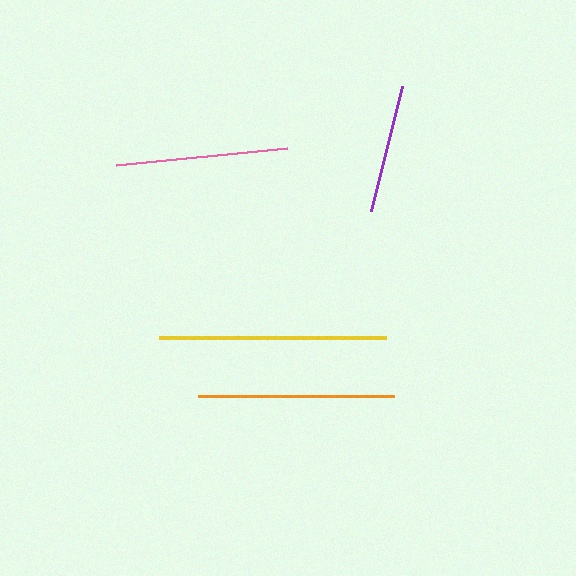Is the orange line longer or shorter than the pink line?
The orange line is longer than the pink line.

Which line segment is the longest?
The yellow line is the longest at approximately 227 pixels.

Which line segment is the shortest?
The purple line is the shortest at approximately 129 pixels.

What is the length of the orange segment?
The orange segment is approximately 196 pixels long.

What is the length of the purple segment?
The purple segment is approximately 129 pixels long.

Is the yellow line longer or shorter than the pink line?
The yellow line is longer than the pink line.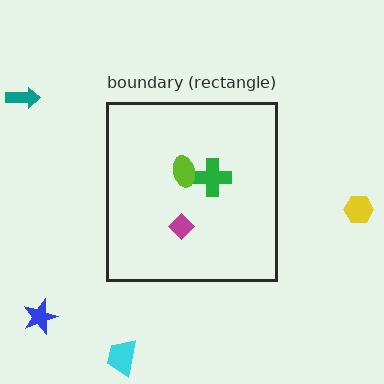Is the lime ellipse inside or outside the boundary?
Inside.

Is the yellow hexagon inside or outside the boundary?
Outside.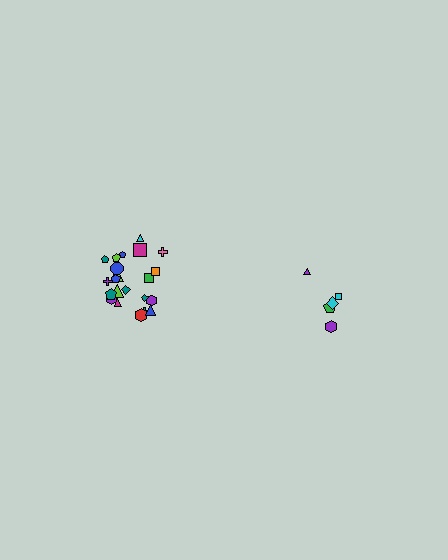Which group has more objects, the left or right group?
The left group.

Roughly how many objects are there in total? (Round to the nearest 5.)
Roughly 25 objects in total.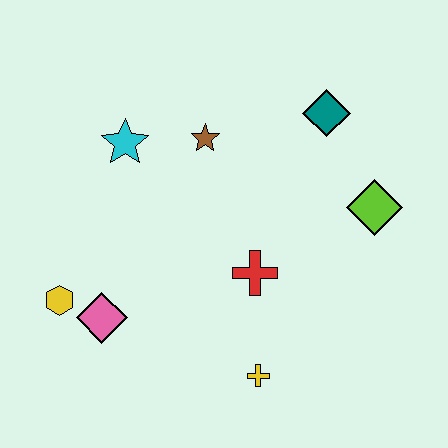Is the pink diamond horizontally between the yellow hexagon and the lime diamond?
Yes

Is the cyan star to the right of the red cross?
No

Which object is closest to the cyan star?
The brown star is closest to the cyan star.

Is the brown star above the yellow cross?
Yes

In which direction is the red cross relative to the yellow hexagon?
The red cross is to the right of the yellow hexagon.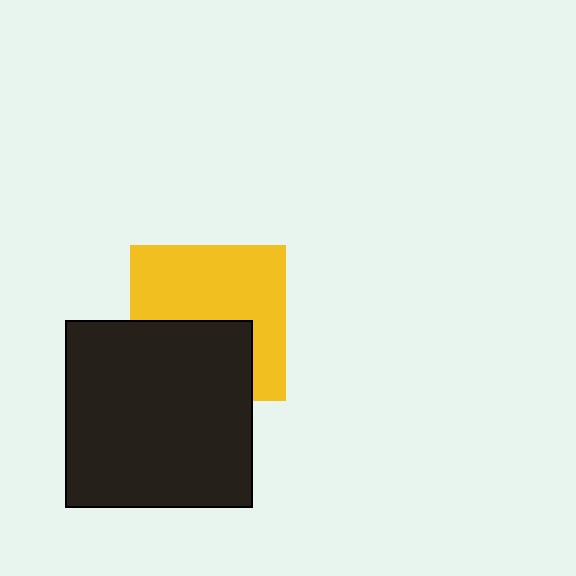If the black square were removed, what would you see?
You would see the complete yellow square.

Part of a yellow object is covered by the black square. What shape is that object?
It is a square.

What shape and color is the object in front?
The object in front is a black square.